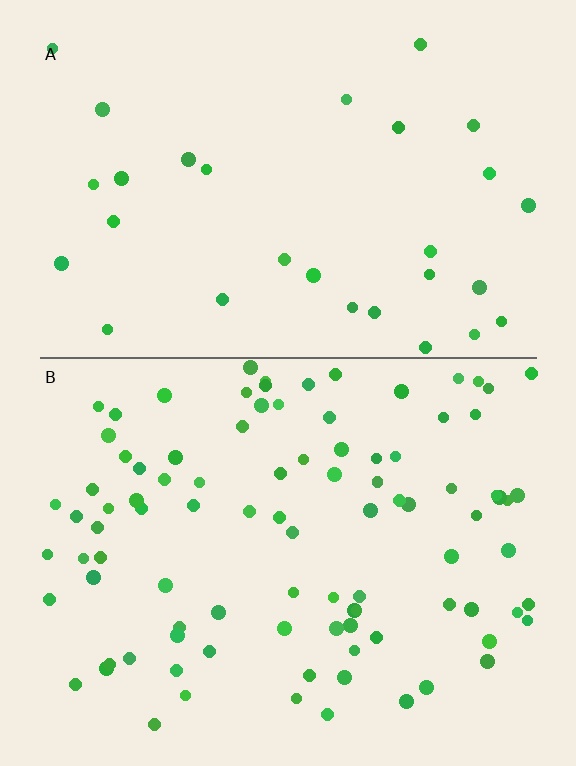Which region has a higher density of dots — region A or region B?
B (the bottom).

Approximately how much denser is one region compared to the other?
Approximately 3.2× — region B over region A.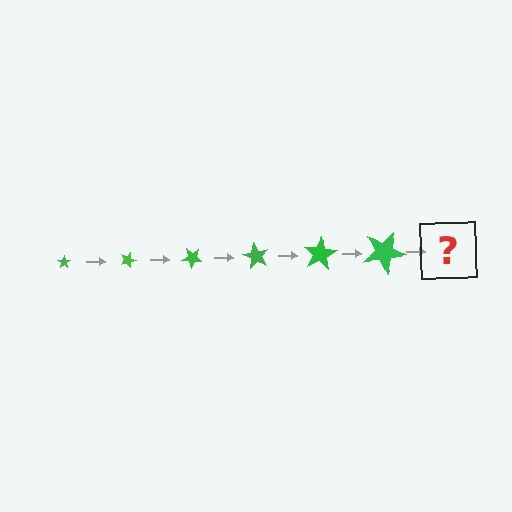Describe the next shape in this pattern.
It should be a star, larger than the previous one and rotated 120 degrees from the start.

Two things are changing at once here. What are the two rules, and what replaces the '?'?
The two rules are that the star grows larger each step and it rotates 20 degrees each step. The '?' should be a star, larger than the previous one and rotated 120 degrees from the start.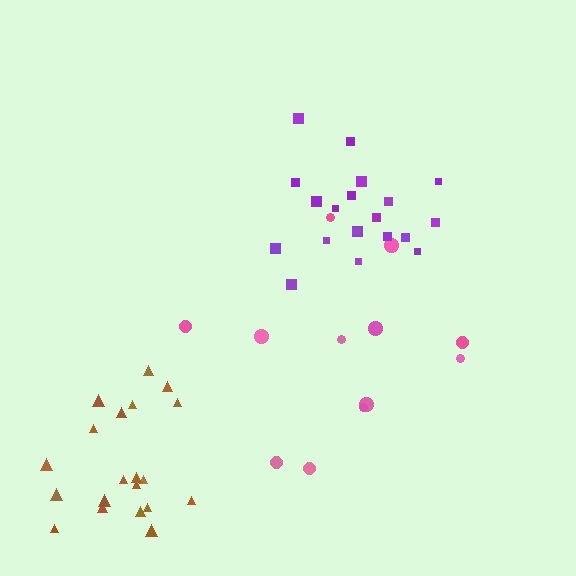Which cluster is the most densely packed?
Brown.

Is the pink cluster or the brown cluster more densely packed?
Brown.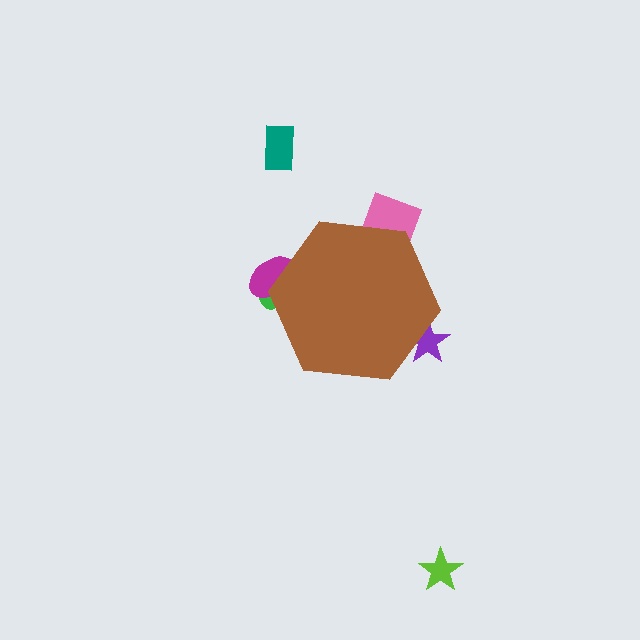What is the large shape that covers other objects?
A brown hexagon.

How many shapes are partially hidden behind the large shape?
4 shapes are partially hidden.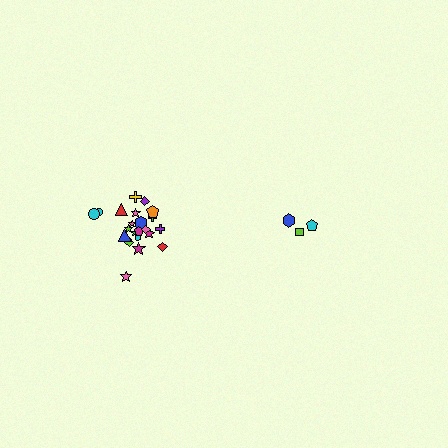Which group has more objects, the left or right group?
The left group.